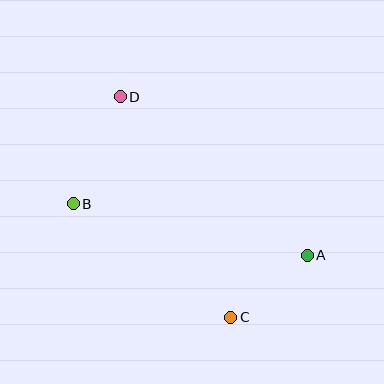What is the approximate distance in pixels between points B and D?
The distance between B and D is approximately 117 pixels.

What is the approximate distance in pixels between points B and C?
The distance between B and C is approximately 194 pixels.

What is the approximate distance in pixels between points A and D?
The distance between A and D is approximately 245 pixels.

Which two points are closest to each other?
Points A and C are closest to each other.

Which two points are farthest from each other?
Points C and D are farthest from each other.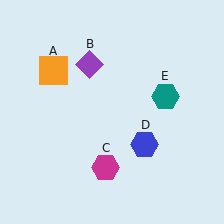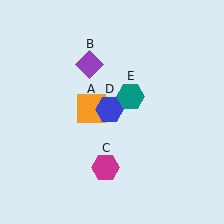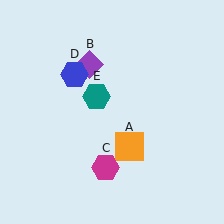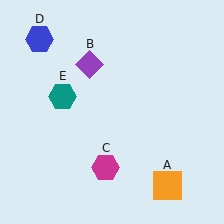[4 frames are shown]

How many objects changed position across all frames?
3 objects changed position: orange square (object A), blue hexagon (object D), teal hexagon (object E).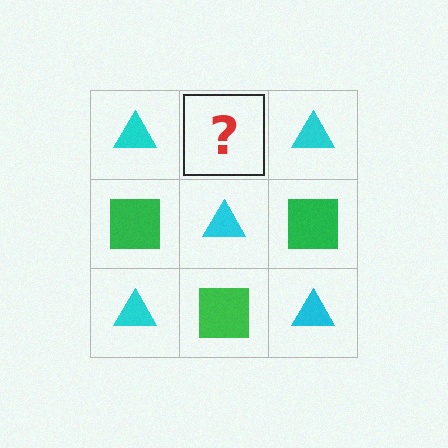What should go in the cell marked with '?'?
The missing cell should contain a green square.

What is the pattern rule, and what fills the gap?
The rule is that it alternates cyan triangle and green square in a checkerboard pattern. The gap should be filled with a green square.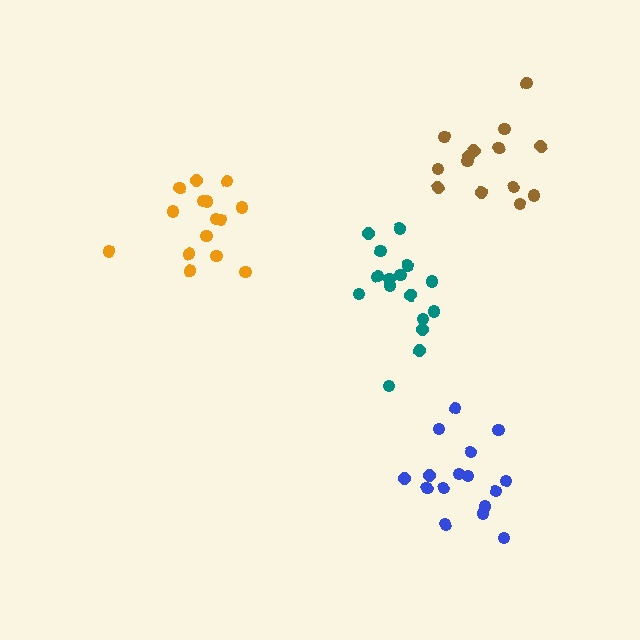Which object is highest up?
The brown cluster is topmost.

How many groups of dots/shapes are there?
There are 4 groups.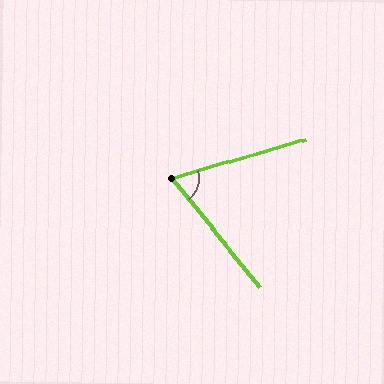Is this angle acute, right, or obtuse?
It is acute.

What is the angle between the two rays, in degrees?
Approximately 68 degrees.